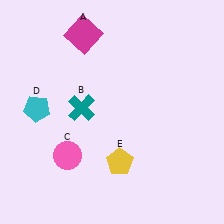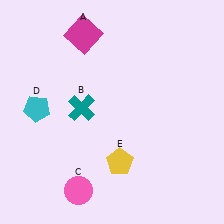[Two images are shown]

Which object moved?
The pink circle (C) moved down.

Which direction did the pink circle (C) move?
The pink circle (C) moved down.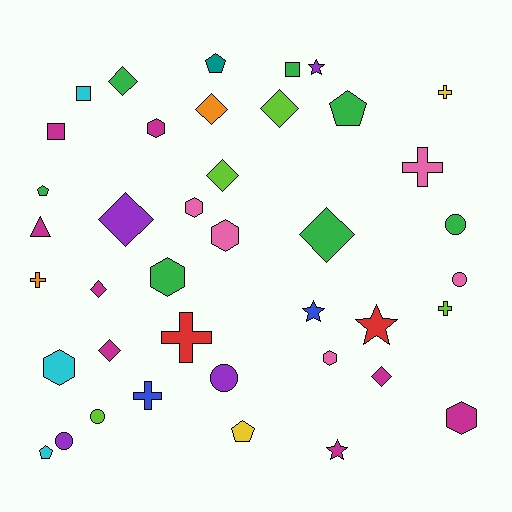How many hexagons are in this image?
There are 7 hexagons.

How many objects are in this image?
There are 40 objects.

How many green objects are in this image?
There are 7 green objects.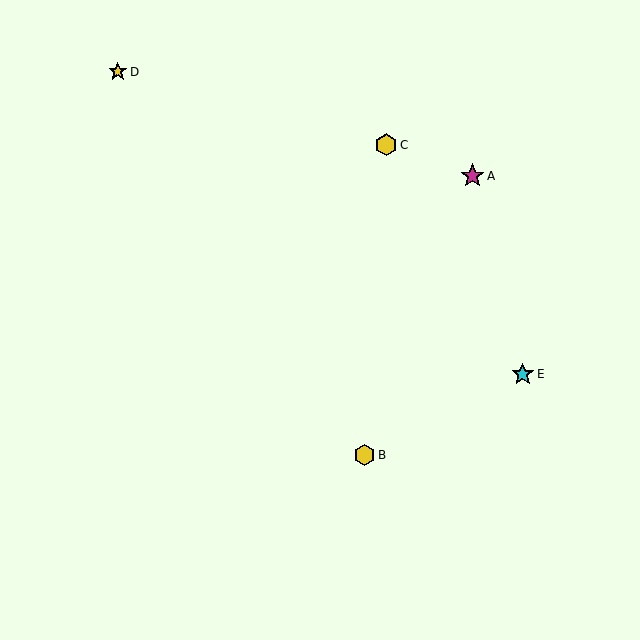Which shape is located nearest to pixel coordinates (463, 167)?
The magenta star (labeled A) at (472, 176) is nearest to that location.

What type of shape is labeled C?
Shape C is a yellow hexagon.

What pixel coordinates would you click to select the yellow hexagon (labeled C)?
Click at (386, 145) to select the yellow hexagon C.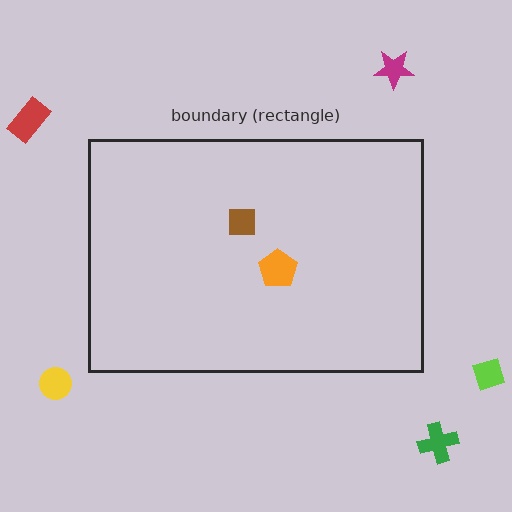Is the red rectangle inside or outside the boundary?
Outside.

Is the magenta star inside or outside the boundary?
Outside.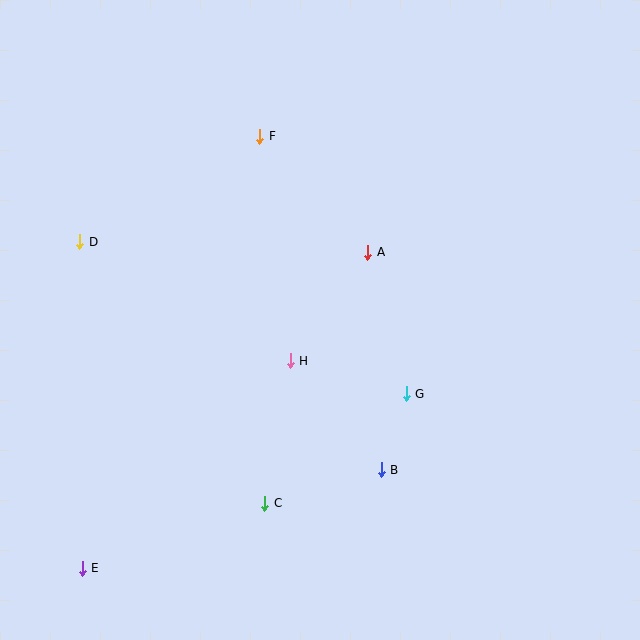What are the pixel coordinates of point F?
Point F is at (260, 136).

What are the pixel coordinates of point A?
Point A is at (368, 252).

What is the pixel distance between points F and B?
The distance between F and B is 355 pixels.